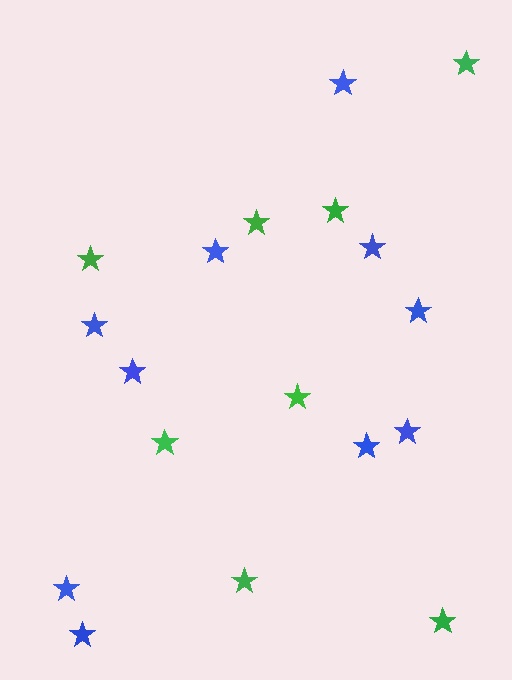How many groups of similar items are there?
There are 2 groups: one group of blue stars (10) and one group of green stars (8).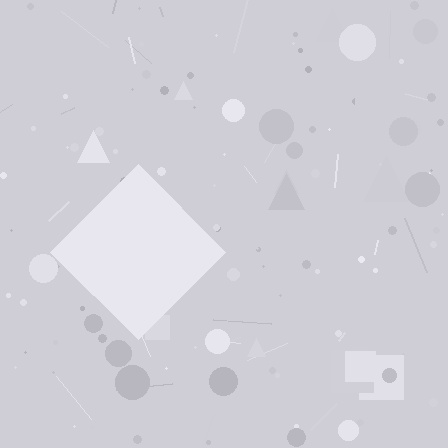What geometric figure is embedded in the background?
A diamond is embedded in the background.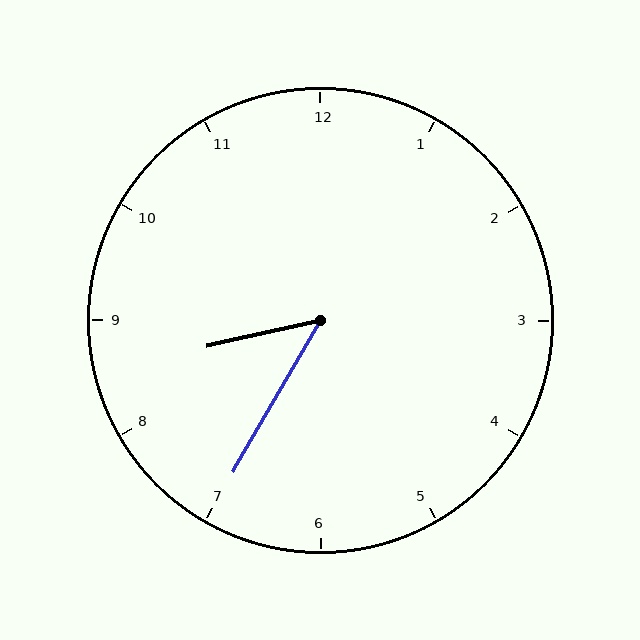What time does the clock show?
8:35.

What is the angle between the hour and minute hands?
Approximately 48 degrees.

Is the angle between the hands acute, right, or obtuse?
It is acute.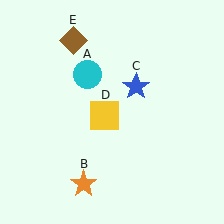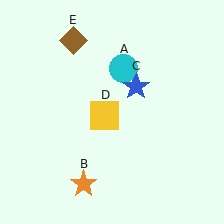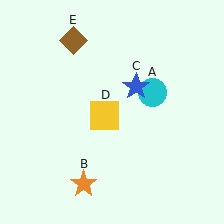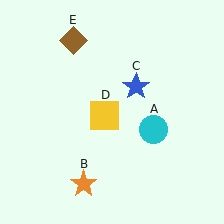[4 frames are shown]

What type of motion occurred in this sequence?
The cyan circle (object A) rotated clockwise around the center of the scene.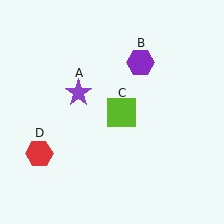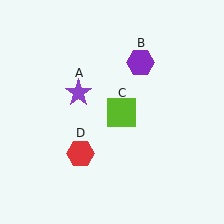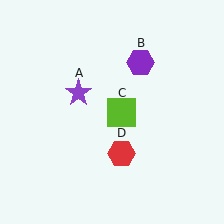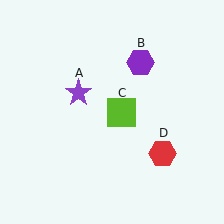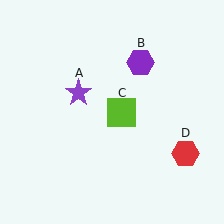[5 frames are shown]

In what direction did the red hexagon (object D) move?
The red hexagon (object D) moved right.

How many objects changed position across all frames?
1 object changed position: red hexagon (object D).